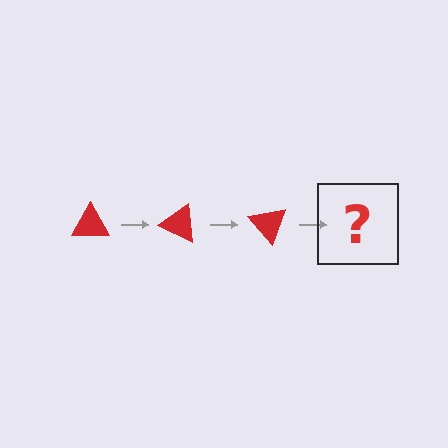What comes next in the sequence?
The next element should be a red triangle rotated 75 degrees.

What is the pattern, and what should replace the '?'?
The pattern is that the triangle rotates 25 degrees each step. The '?' should be a red triangle rotated 75 degrees.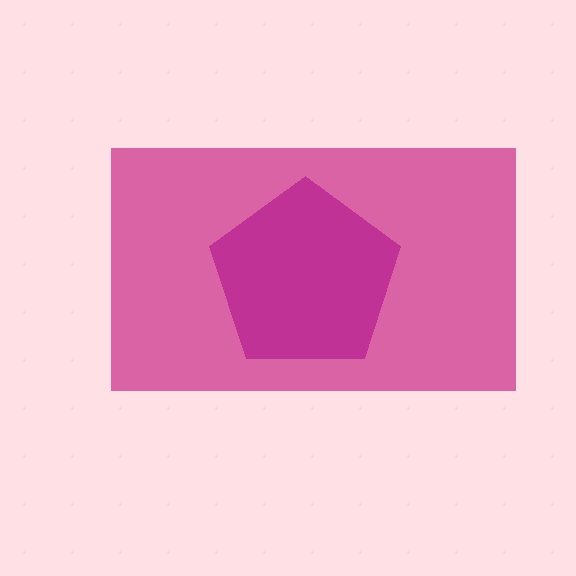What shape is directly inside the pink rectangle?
The magenta pentagon.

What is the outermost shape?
The pink rectangle.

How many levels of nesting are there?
2.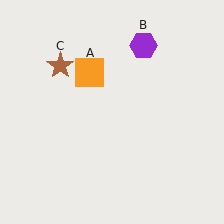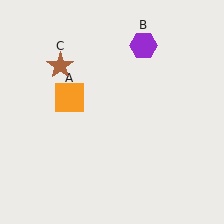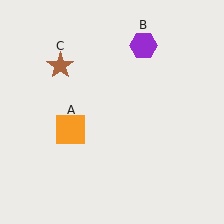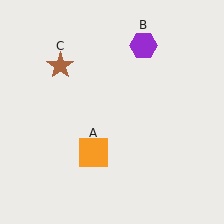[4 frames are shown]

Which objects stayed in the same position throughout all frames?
Purple hexagon (object B) and brown star (object C) remained stationary.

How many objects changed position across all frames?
1 object changed position: orange square (object A).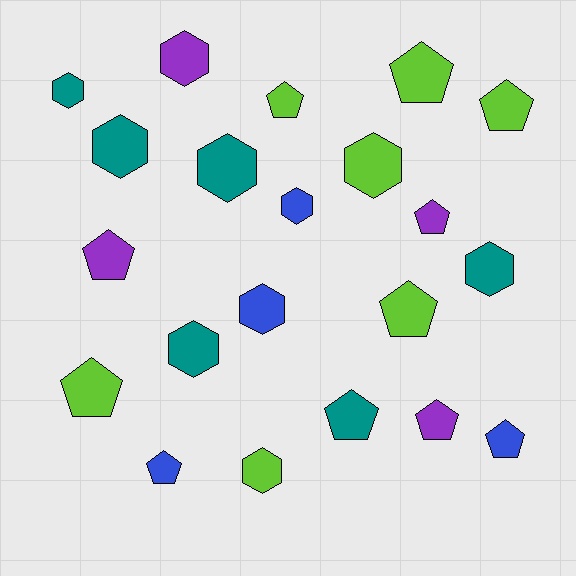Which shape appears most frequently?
Pentagon, with 11 objects.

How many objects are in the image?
There are 21 objects.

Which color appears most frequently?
Lime, with 7 objects.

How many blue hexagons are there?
There are 2 blue hexagons.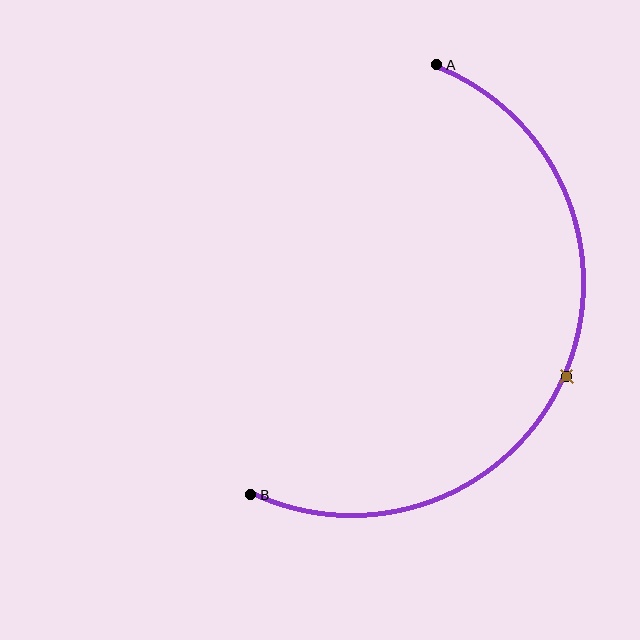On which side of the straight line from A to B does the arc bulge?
The arc bulges to the right of the straight line connecting A and B.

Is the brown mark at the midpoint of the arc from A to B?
Yes. The brown mark lies on the arc at equal arc-length from both A and B — it is the arc midpoint.